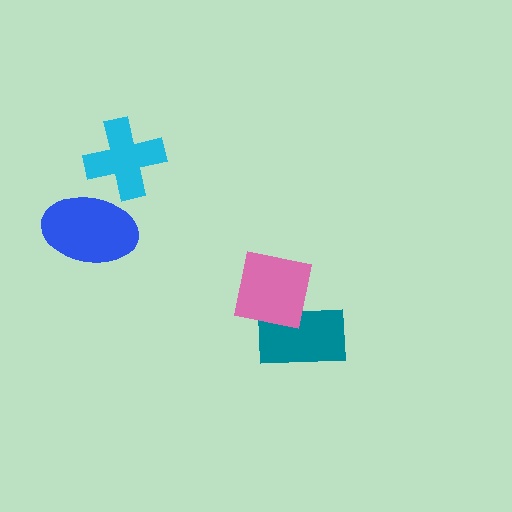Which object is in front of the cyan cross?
The blue ellipse is in front of the cyan cross.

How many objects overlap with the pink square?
1 object overlaps with the pink square.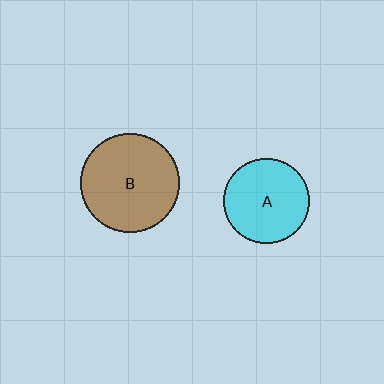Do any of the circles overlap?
No, none of the circles overlap.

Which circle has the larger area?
Circle B (brown).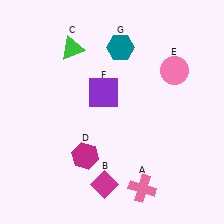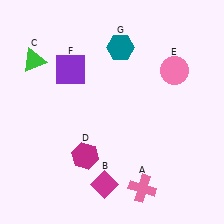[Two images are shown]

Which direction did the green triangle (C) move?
The green triangle (C) moved left.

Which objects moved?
The objects that moved are: the green triangle (C), the purple square (F).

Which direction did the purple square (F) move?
The purple square (F) moved left.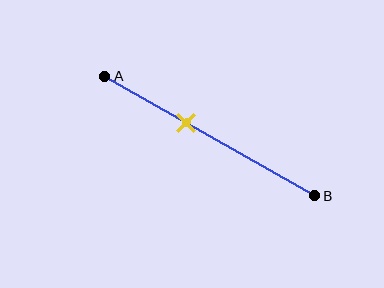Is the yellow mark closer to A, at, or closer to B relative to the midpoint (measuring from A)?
The yellow mark is closer to point A than the midpoint of segment AB.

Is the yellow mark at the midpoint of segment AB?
No, the mark is at about 40% from A, not at the 50% midpoint.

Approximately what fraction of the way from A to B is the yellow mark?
The yellow mark is approximately 40% of the way from A to B.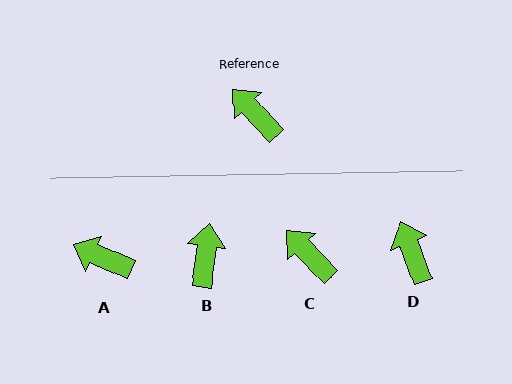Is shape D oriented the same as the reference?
No, it is off by about 23 degrees.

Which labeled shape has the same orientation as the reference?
C.